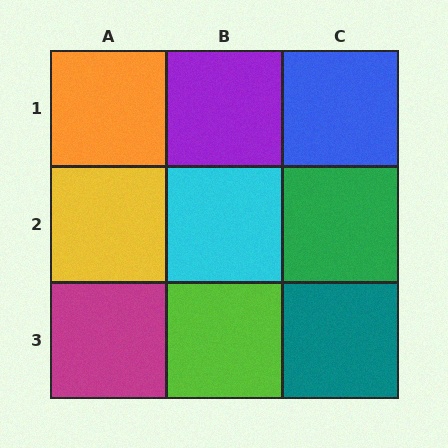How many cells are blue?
1 cell is blue.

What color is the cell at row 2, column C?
Green.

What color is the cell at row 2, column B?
Cyan.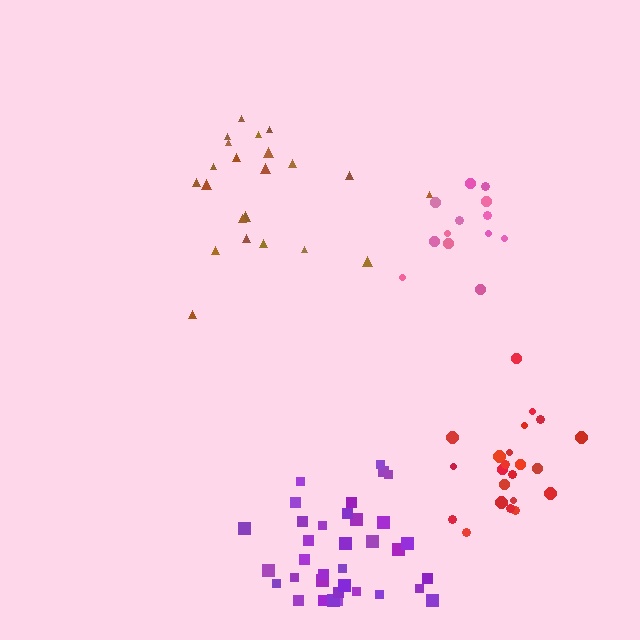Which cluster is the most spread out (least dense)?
Brown.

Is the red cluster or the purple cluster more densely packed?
Purple.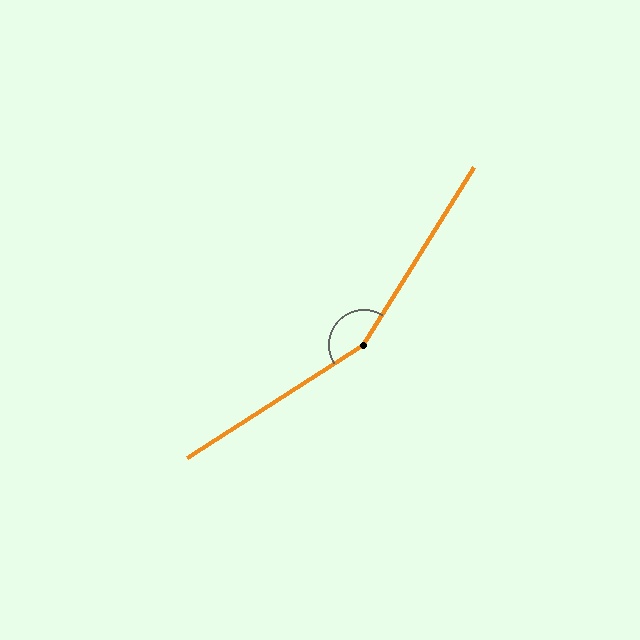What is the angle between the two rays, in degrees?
Approximately 154 degrees.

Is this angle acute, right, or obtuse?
It is obtuse.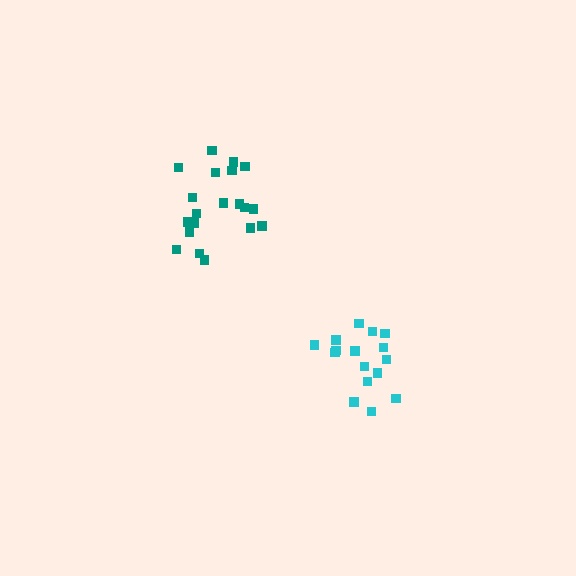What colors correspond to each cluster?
The clusters are colored: teal, cyan.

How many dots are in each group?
Group 1: 20 dots, Group 2: 16 dots (36 total).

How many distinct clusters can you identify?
There are 2 distinct clusters.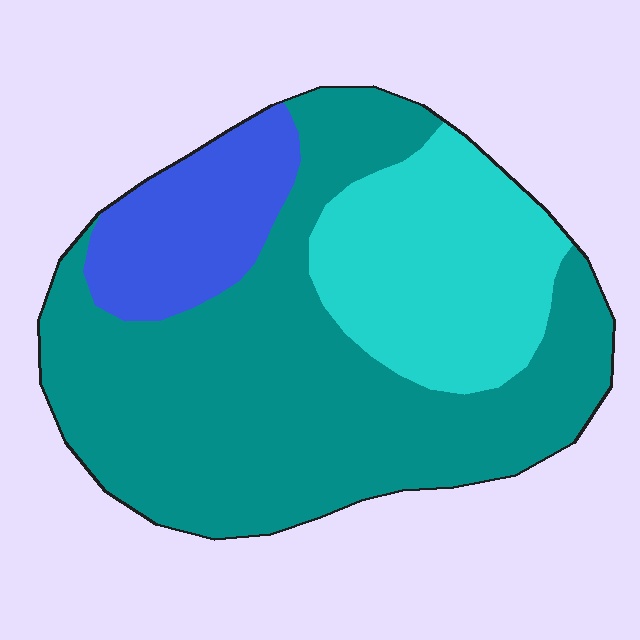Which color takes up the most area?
Teal, at roughly 60%.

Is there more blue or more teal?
Teal.